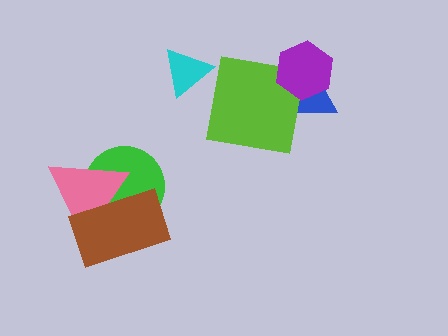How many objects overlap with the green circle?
2 objects overlap with the green circle.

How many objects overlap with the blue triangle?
2 objects overlap with the blue triangle.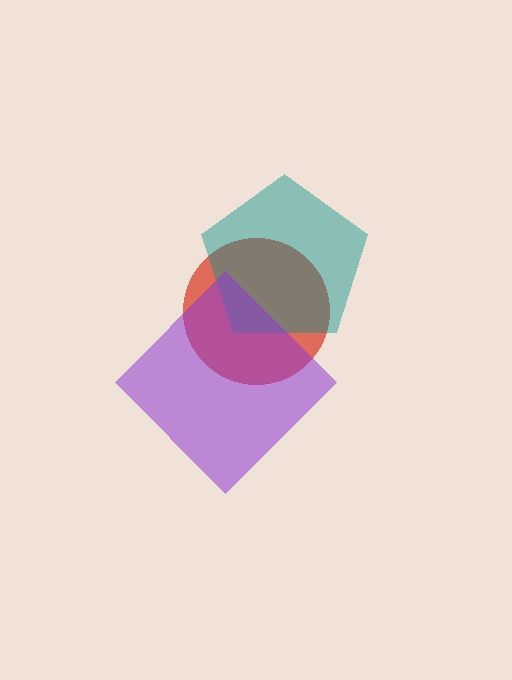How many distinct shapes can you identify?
There are 3 distinct shapes: a red circle, a teal pentagon, a purple diamond.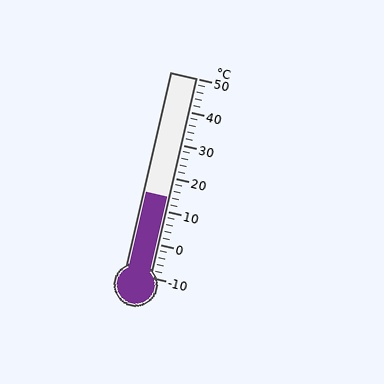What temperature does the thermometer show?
The thermometer shows approximately 14°C.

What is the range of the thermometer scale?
The thermometer scale ranges from -10°C to 50°C.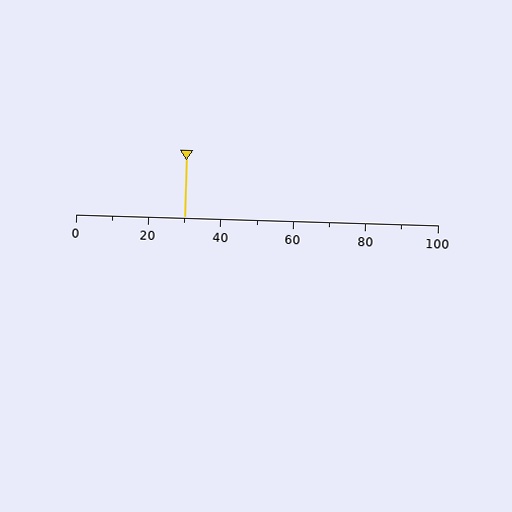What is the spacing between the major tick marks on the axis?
The major ticks are spaced 20 apart.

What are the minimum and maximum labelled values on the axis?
The axis runs from 0 to 100.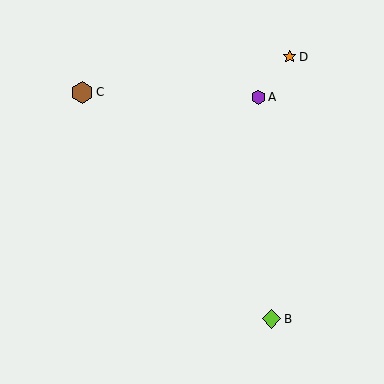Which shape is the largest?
The brown hexagon (labeled C) is the largest.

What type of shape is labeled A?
Shape A is a purple hexagon.